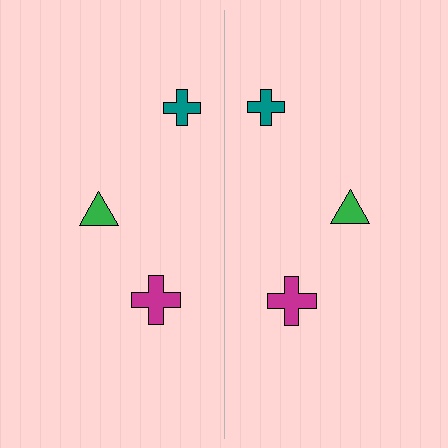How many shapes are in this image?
There are 6 shapes in this image.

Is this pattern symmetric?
Yes, this pattern has bilateral (reflection) symmetry.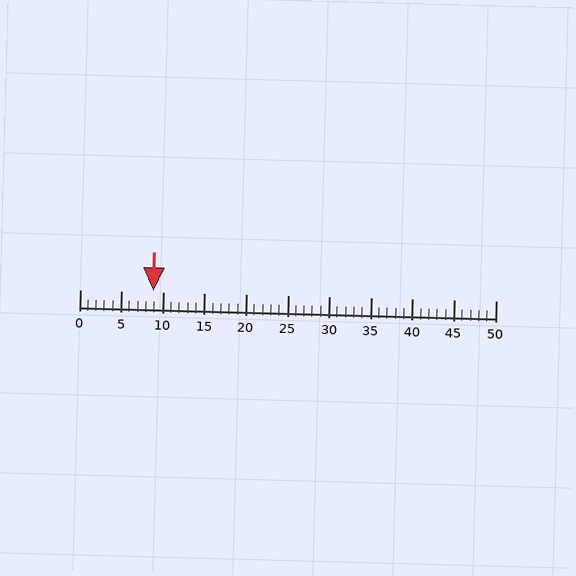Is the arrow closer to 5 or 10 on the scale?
The arrow is closer to 10.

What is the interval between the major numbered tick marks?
The major tick marks are spaced 5 units apart.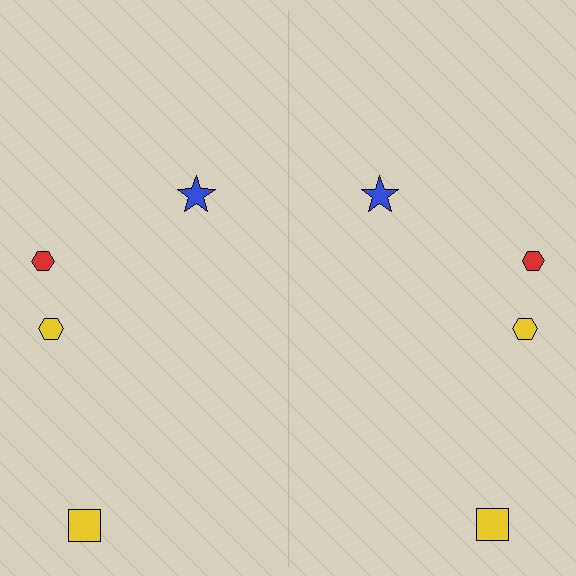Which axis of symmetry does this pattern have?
The pattern has a vertical axis of symmetry running through the center of the image.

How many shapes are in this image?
There are 8 shapes in this image.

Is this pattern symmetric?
Yes, this pattern has bilateral (reflection) symmetry.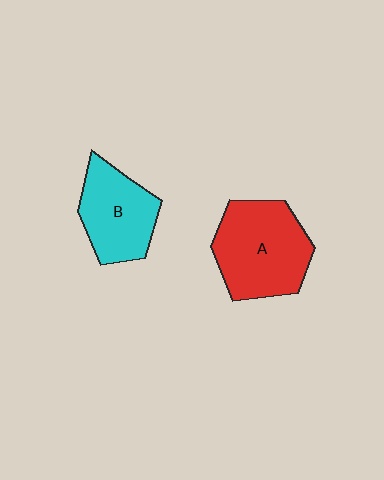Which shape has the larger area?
Shape A (red).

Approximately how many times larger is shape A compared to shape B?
Approximately 1.3 times.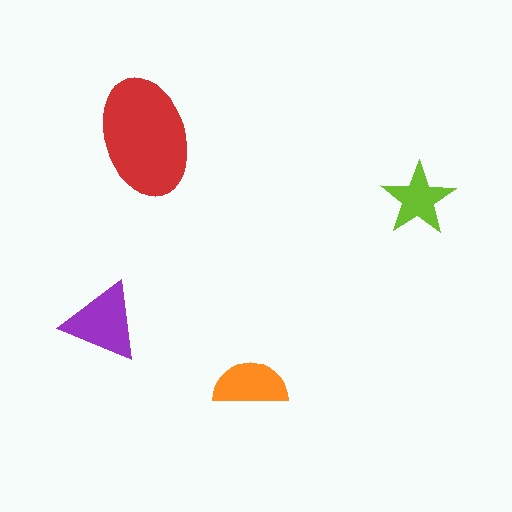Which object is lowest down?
The orange semicircle is bottommost.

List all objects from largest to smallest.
The red ellipse, the purple triangle, the orange semicircle, the lime star.